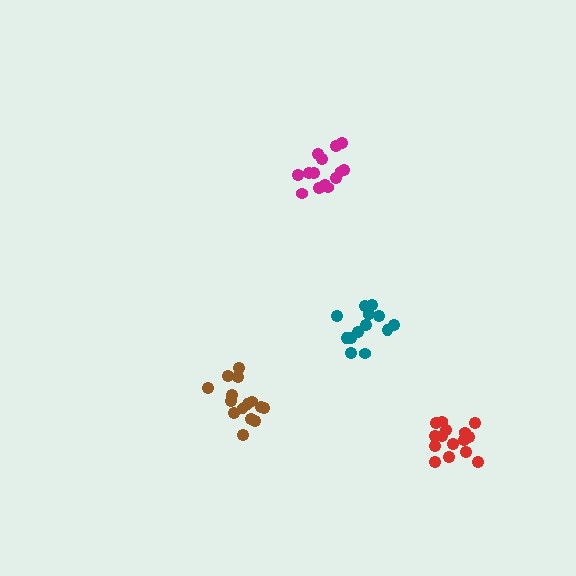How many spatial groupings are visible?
There are 4 spatial groupings.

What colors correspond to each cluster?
The clusters are colored: brown, teal, magenta, red.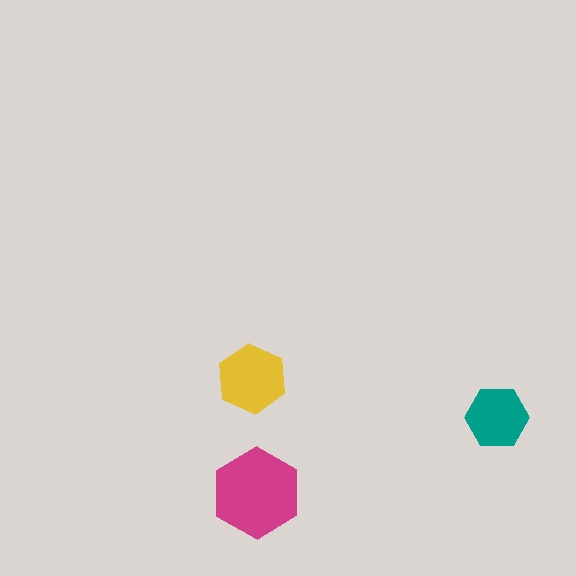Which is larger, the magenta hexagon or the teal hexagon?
The magenta one.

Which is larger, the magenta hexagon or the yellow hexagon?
The magenta one.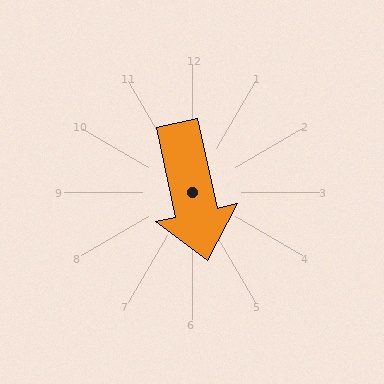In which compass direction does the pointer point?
South.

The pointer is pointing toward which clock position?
Roughly 6 o'clock.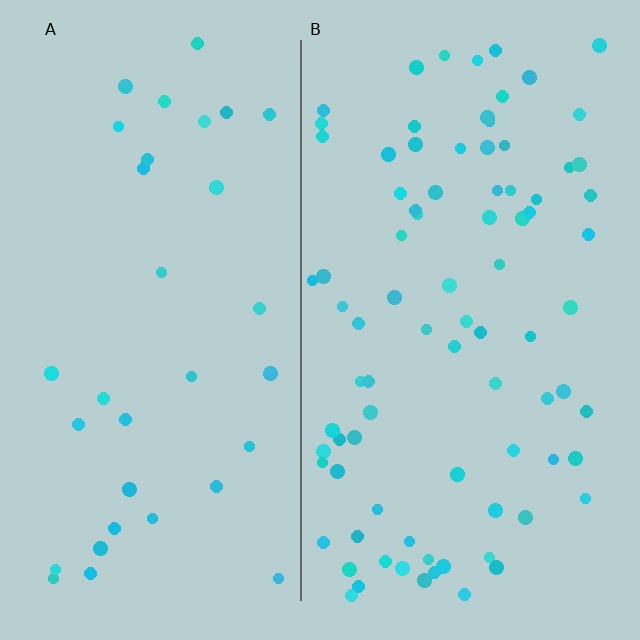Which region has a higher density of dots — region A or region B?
B (the right).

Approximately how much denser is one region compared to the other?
Approximately 2.6× — region B over region A.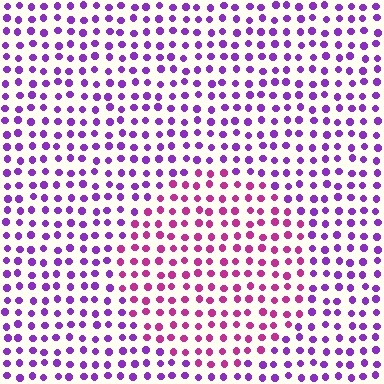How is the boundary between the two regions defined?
The boundary is defined purely by a slight shift in hue (about 40 degrees). Spacing, size, and orientation are identical on both sides.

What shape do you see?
I see a circle.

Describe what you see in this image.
The image is filled with small purple elements in a uniform arrangement. A circle-shaped region is visible where the elements are tinted to a slightly different hue, forming a subtle color boundary.